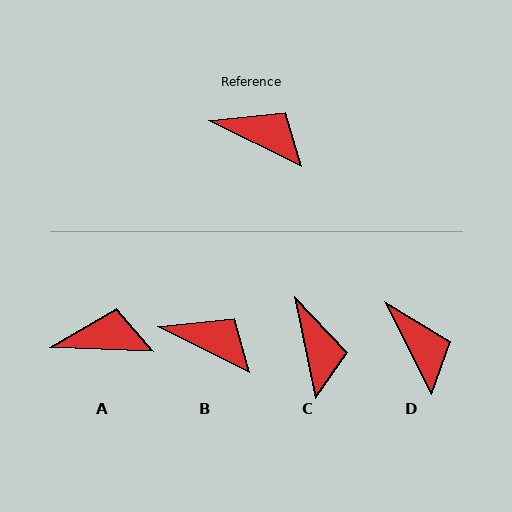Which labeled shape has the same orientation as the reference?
B.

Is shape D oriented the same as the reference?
No, it is off by about 36 degrees.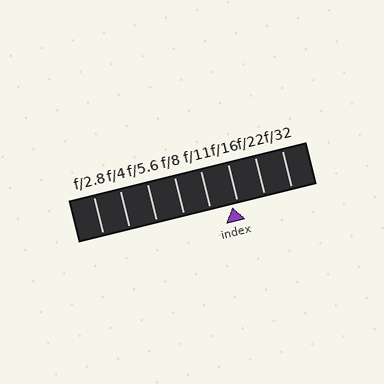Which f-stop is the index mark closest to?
The index mark is closest to f/16.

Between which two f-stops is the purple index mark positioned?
The index mark is between f/11 and f/16.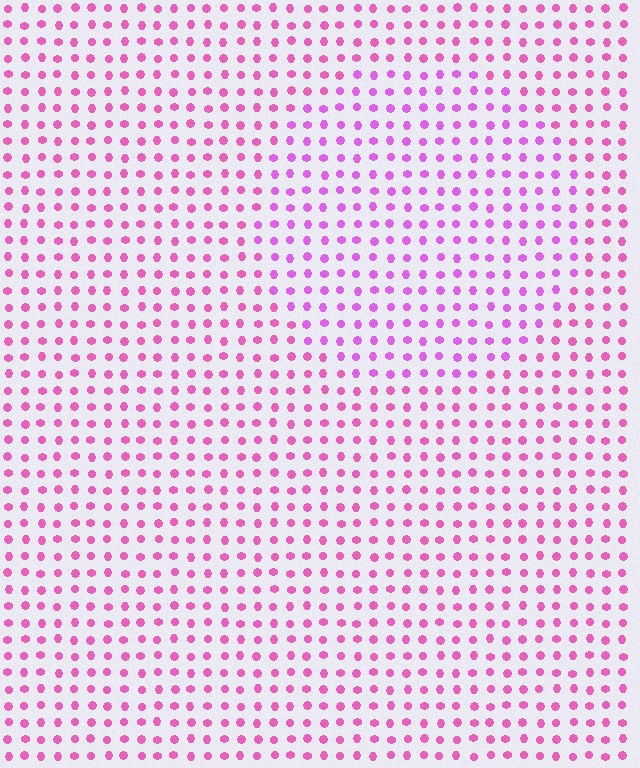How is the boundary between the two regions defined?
The boundary is defined purely by a slight shift in hue (about 24 degrees). Spacing, size, and orientation are identical on both sides.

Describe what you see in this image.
The image is filled with small pink elements in a uniform arrangement. A circle-shaped region is visible where the elements are tinted to a slightly different hue, forming a subtle color boundary.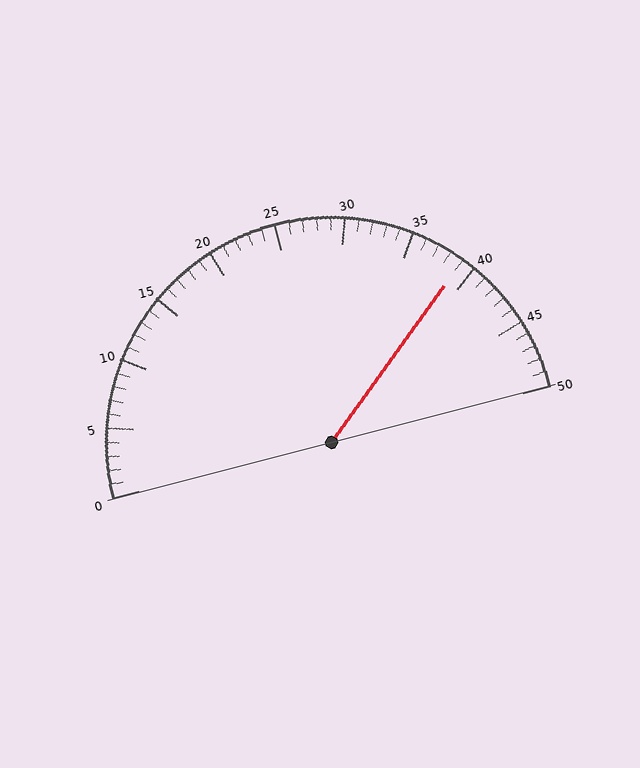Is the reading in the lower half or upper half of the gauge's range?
The reading is in the upper half of the range (0 to 50).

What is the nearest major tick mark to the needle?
The nearest major tick mark is 40.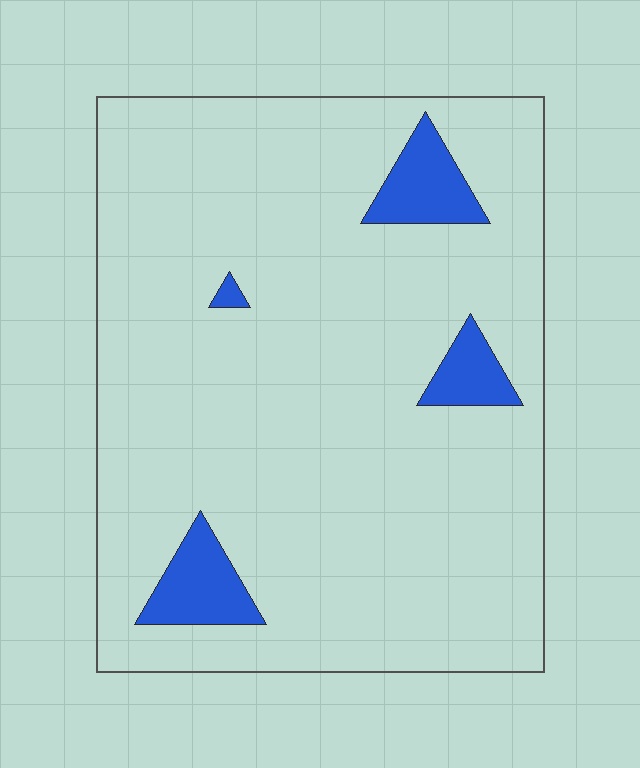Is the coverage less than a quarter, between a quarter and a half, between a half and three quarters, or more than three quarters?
Less than a quarter.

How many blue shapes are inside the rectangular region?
4.